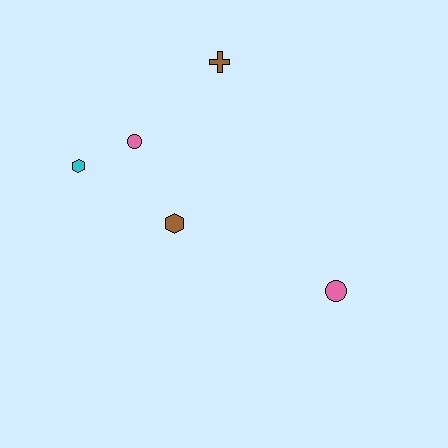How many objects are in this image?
There are 5 objects.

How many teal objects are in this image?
There are no teal objects.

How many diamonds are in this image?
There are no diamonds.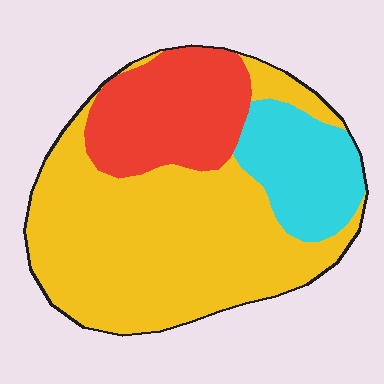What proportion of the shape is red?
Red covers about 25% of the shape.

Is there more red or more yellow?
Yellow.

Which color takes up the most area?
Yellow, at roughly 60%.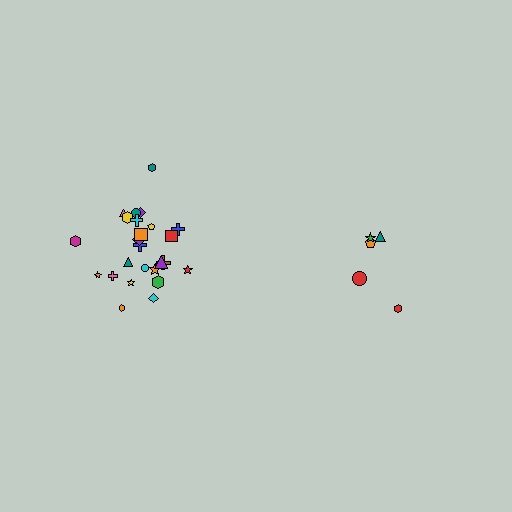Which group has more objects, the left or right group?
The left group.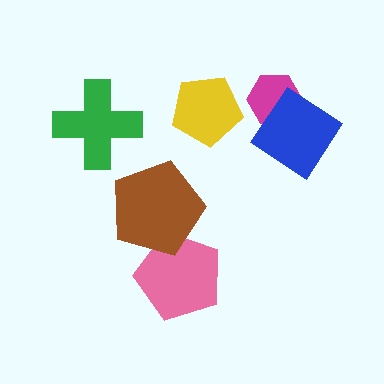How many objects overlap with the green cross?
0 objects overlap with the green cross.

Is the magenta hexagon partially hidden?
Yes, it is partially covered by another shape.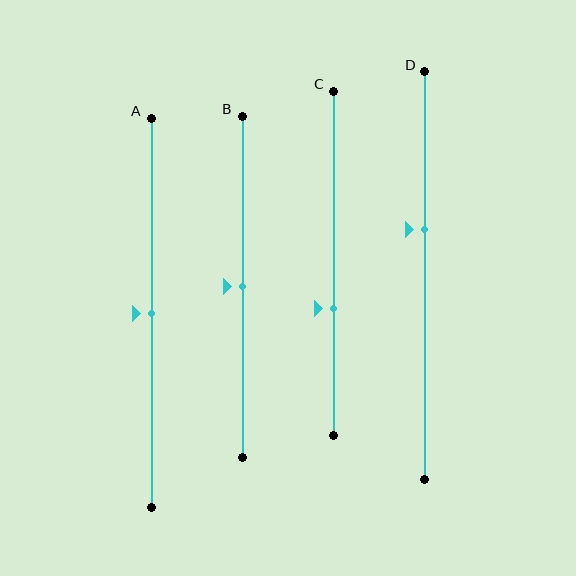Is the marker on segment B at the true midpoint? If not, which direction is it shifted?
Yes, the marker on segment B is at the true midpoint.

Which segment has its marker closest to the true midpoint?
Segment A has its marker closest to the true midpoint.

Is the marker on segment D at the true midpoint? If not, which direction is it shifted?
No, the marker on segment D is shifted upward by about 11% of the segment length.